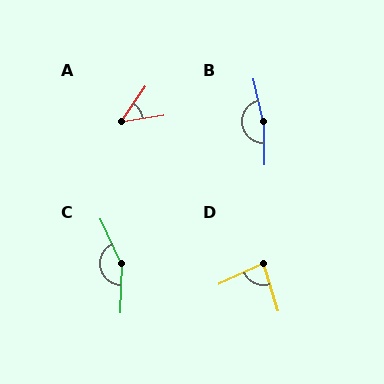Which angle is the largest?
B, at approximately 169 degrees.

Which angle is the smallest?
A, at approximately 47 degrees.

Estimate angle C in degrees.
Approximately 154 degrees.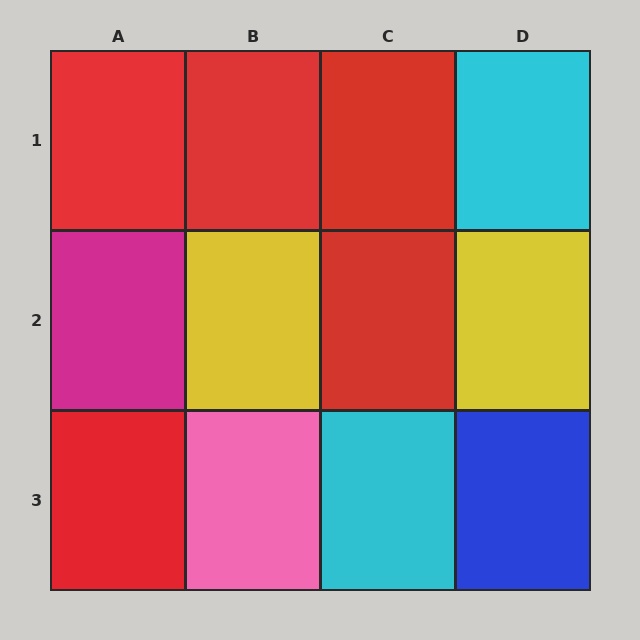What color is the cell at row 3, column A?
Red.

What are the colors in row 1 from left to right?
Red, red, red, cyan.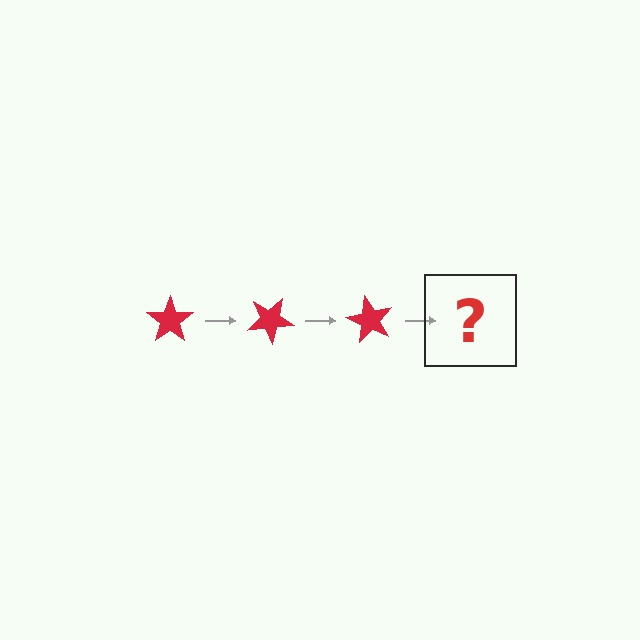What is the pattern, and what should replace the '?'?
The pattern is that the star rotates 30 degrees each step. The '?' should be a red star rotated 90 degrees.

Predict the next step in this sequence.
The next step is a red star rotated 90 degrees.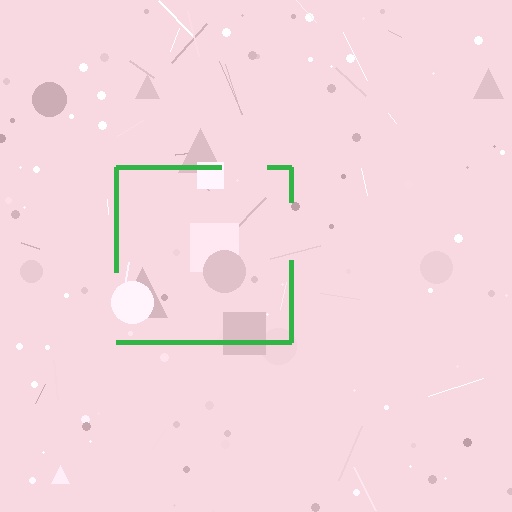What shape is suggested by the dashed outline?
The dashed outline suggests a square.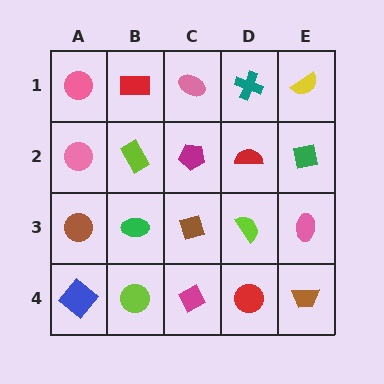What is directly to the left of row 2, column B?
A pink circle.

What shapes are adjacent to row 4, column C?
A brown diamond (row 3, column C), a lime circle (row 4, column B), a red circle (row 4, column D).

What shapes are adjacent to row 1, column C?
A magenta pentagon (row 2, column C), a red rectangle (row 1, column B), a teal cross (row 1, column D).